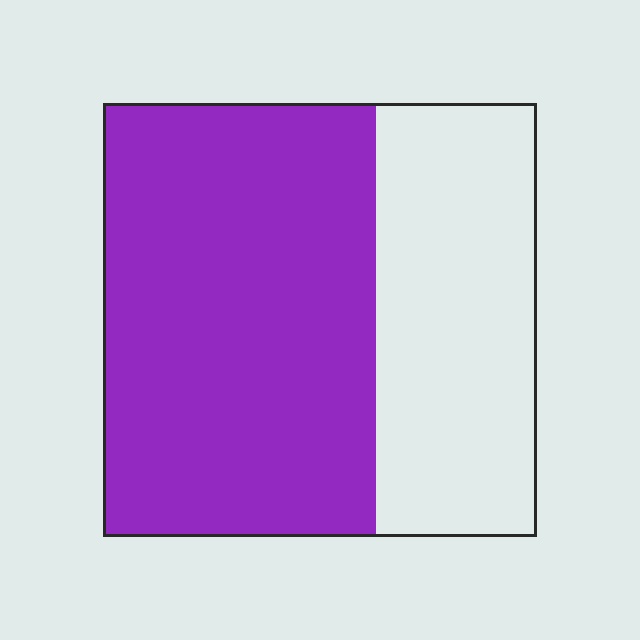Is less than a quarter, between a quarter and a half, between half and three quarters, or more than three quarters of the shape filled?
Between half and three quarters.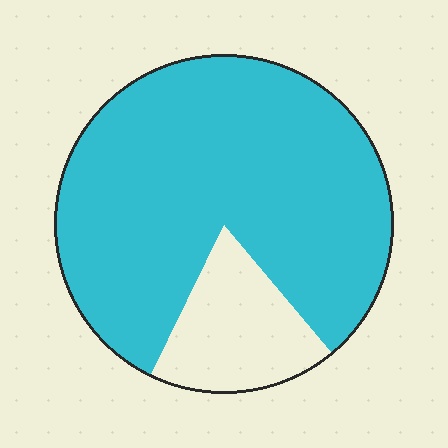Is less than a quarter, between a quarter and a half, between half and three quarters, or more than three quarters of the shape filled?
More than three quarters.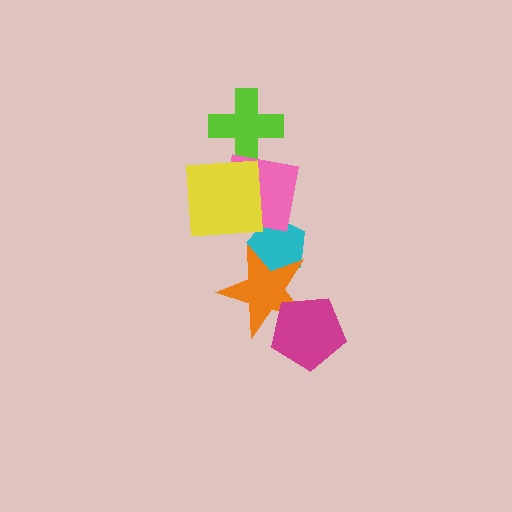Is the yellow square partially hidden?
No, no other shape covers it.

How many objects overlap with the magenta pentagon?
1 object overlaps with the magenta pentagon.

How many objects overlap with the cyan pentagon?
2 objects overlap with the cyan pentagon.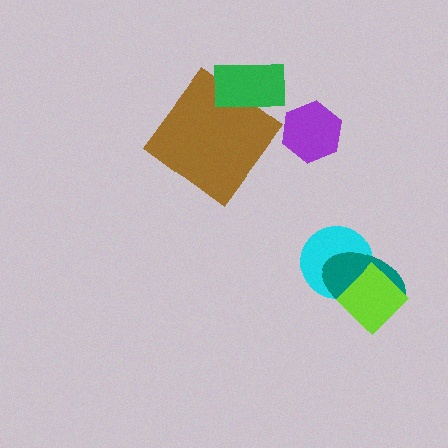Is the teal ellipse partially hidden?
Yes, it is partially covered by another shape.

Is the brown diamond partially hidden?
Yes, it is partially covered by another shape.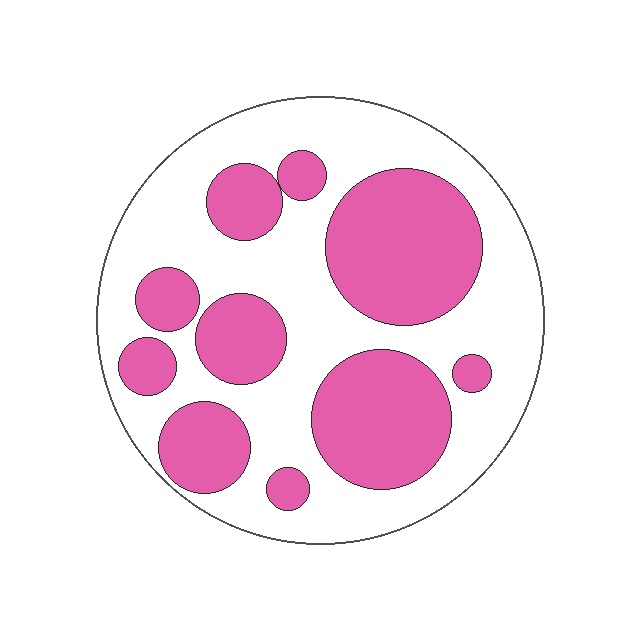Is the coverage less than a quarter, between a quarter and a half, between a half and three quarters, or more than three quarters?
Between a quarter and a half.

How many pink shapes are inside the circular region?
10.